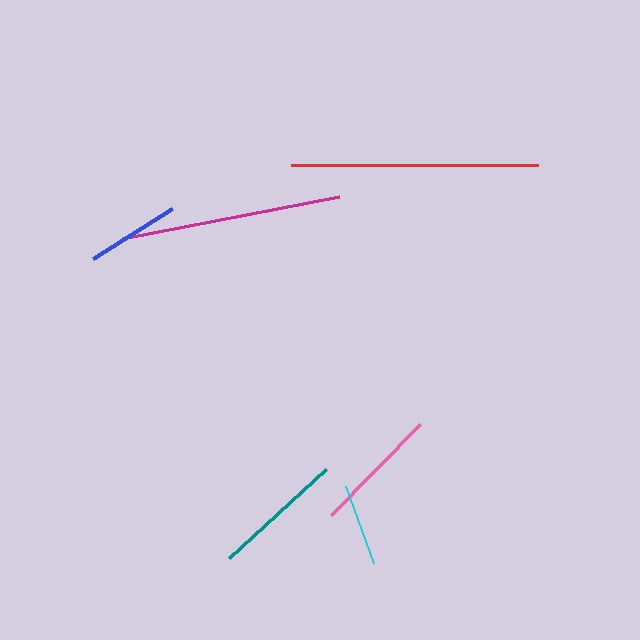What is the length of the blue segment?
The blue segment is approximately 93 pixels long.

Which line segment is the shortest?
The cyan line is the shortest at approximately 82 pixels.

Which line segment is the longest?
The red line is the longest at approximately 247 pixels.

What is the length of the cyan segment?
The cyan segment is approximately 82 pixels long.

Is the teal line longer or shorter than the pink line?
The teal line is longer than the pink line.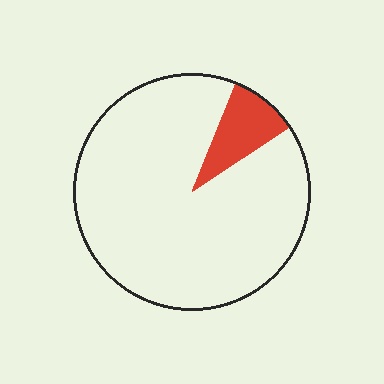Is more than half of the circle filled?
No.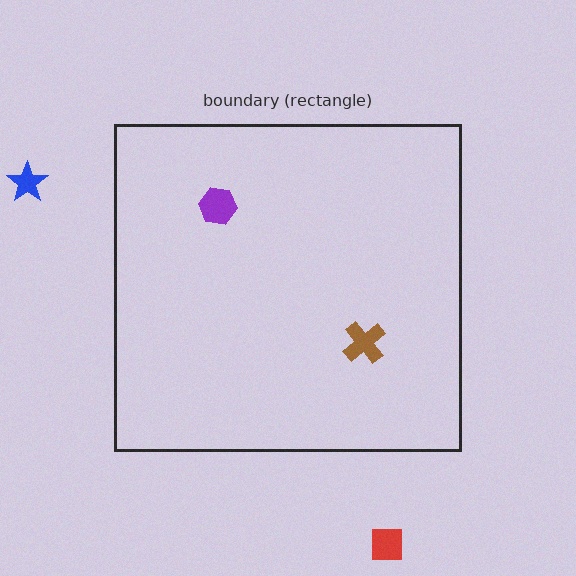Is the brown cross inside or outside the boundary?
Inside.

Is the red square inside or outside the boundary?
Outside.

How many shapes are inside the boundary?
2 inside, 2 outside.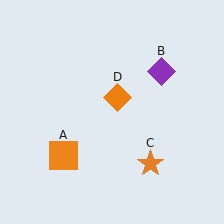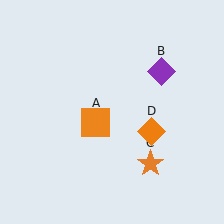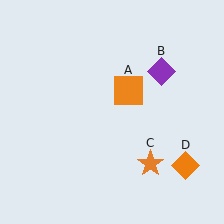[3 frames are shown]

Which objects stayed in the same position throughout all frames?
Purple diamond (object B) and orange star (object C) remained stationary.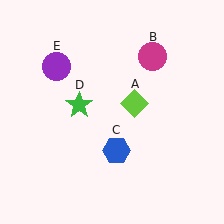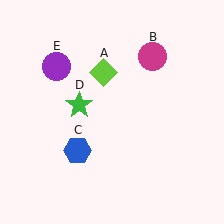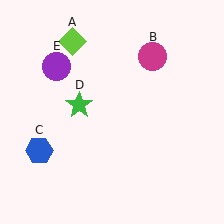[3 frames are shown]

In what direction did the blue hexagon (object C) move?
The blue hexagon (object C) moved left.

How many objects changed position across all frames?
2 objects changed position: lime diamond (object A), blue hexagon (object C).